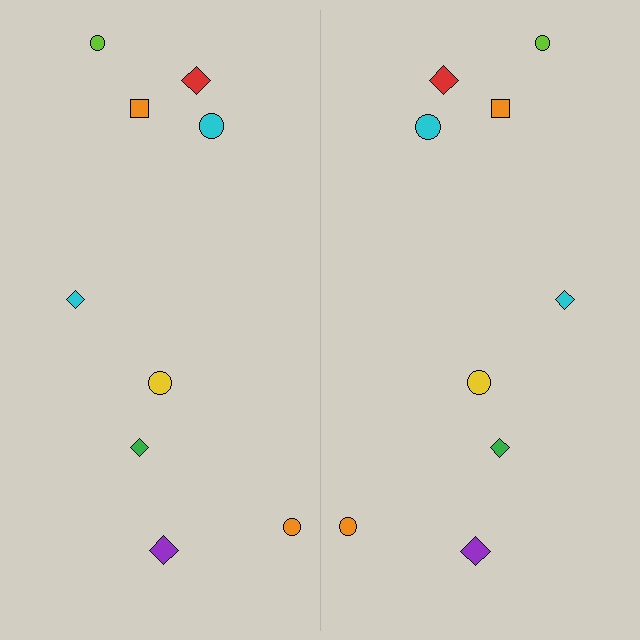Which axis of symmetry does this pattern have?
The pattern has a vertical axis of symmetry running through the center of the image.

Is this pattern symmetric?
Yes, this pattern has bilateral (reflection) symmetry.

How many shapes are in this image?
There are 18 shapes in this image.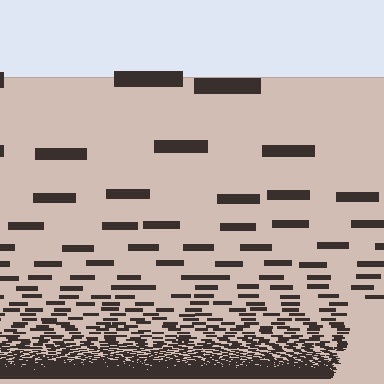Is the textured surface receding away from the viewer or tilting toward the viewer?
The surface appears to tilt toward the viewer. Texture elements get larger and sparser toward the top.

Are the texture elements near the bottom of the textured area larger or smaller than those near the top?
Smaller. The gradient is inverted — elements near the bottom are smaller and denser.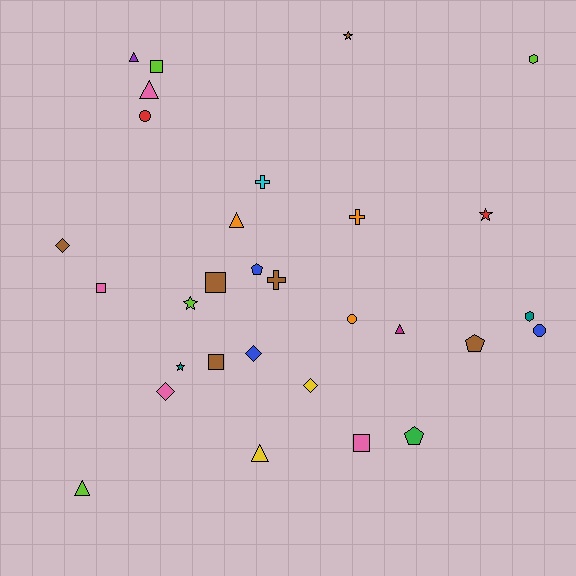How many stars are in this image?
There are 4 stars.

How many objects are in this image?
There are 30 objects.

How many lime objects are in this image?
There are 4 lime objects.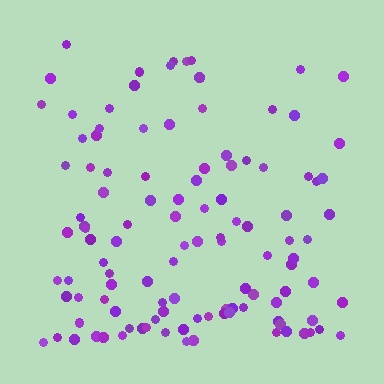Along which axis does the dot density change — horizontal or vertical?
Vertical.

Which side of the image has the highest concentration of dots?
The bottom.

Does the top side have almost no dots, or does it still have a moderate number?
Still a moderate number, just noticeably fewer than the bottom.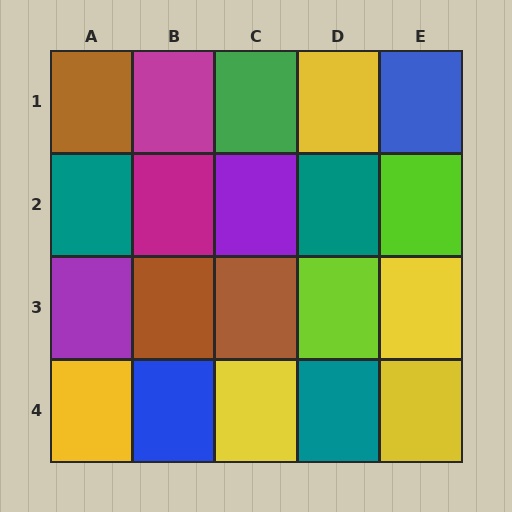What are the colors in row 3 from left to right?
Purple, brown, brown, lime, yellow.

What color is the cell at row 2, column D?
Teal.